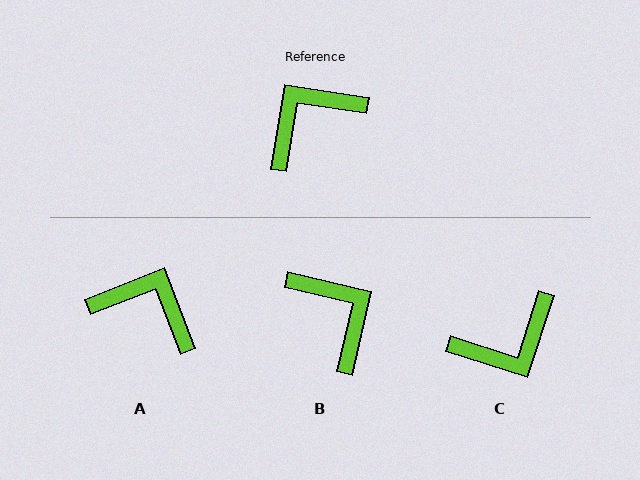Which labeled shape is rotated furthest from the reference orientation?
C, about 171 degrees away.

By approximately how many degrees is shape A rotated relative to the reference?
Approximately 60 degrees clockwise.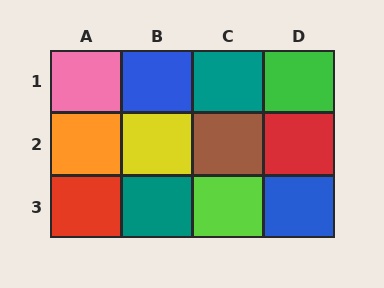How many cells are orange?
1 cell is orange.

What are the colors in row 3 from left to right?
Red, teal, lime, blue.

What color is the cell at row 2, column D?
Red.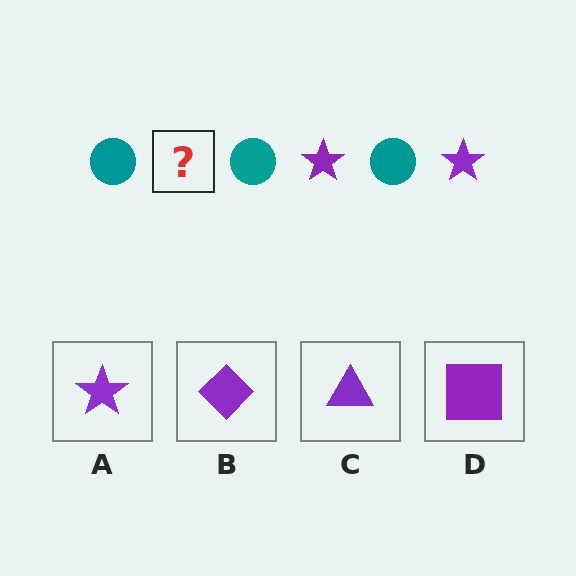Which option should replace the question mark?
Option A.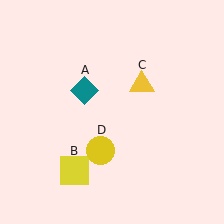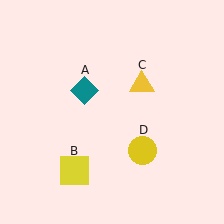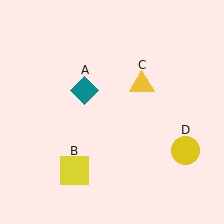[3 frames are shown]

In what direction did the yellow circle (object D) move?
The yellow circle (object D) moved right.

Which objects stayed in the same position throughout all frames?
Teal diamond (object A) and yellow square (object B) and yellow triangle (object C) remained stationary.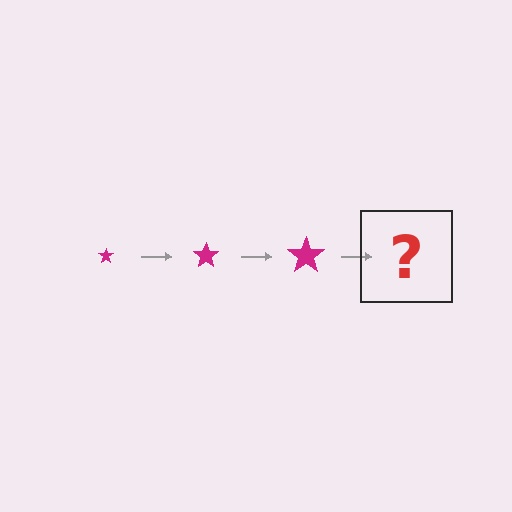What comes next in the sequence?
The next element should be a magenta star, larger than the previous one.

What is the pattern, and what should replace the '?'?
The pattern is that the star gets progressively larger each step. The '?' should be a magenta star, larger than the previous one.